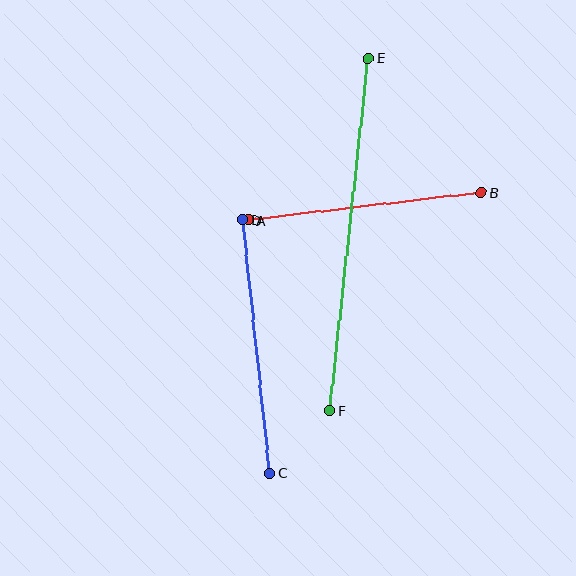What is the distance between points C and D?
The distance is approximately 254 pixels.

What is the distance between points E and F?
The distance is approximately 354 pixels.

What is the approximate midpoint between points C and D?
The midpoint is at approximately (256, 346) pixels.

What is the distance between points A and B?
The distance is approximately 234 pixels.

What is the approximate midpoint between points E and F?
The midpoint is at approximately (349, 234) pixels.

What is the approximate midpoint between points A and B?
The midpoint is at approximately (365, 206) pixels.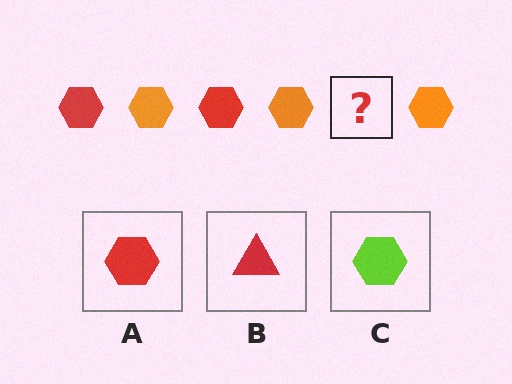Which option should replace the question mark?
Option A.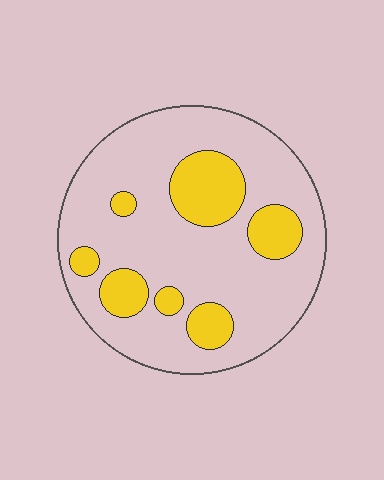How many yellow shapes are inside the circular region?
7.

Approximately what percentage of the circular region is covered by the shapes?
Approximately 20%.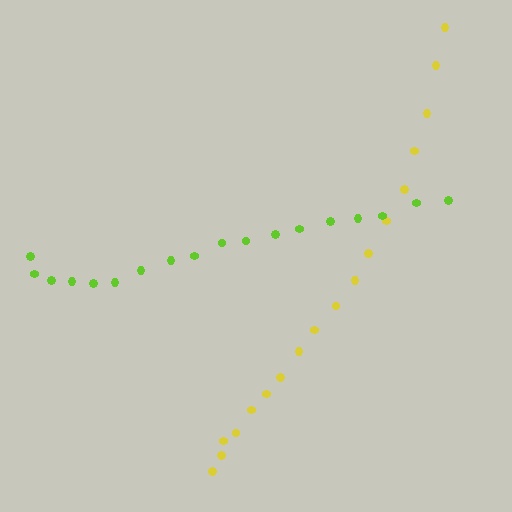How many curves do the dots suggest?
There are 2 distinct paths.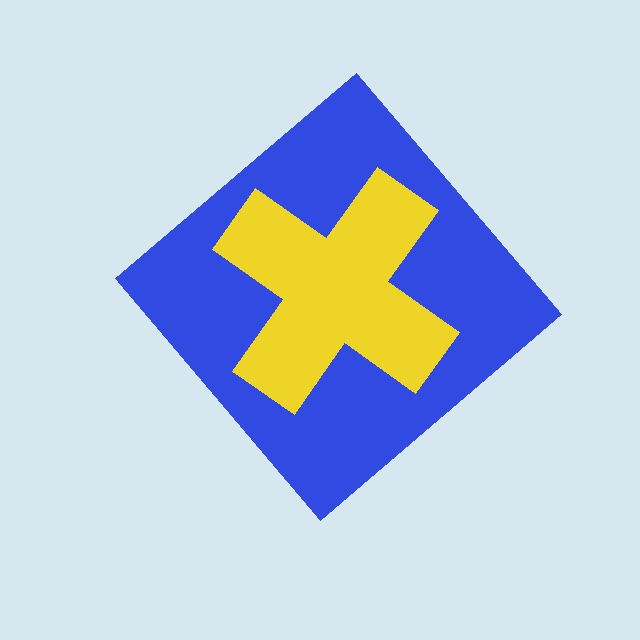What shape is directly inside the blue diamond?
The yellow cross.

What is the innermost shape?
The yellow cross.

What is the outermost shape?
The blue diamond.